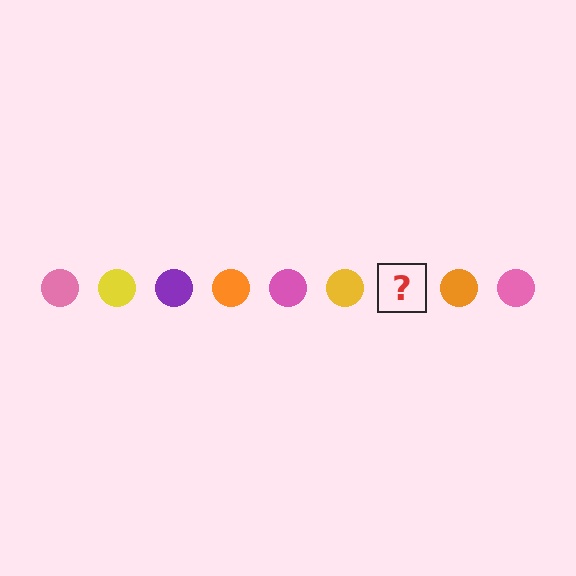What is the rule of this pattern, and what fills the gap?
The rule is that the pattern cycles through pink, yellow, purple, orange circles. The gap should be filled with a purple circle.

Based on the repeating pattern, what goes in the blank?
The blank should be a purple circle.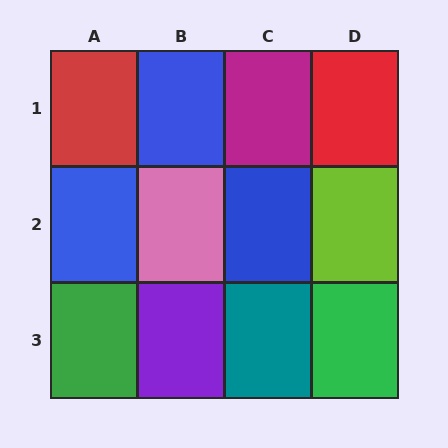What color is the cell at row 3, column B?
Purple.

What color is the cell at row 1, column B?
Blue.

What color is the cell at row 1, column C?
Magenta.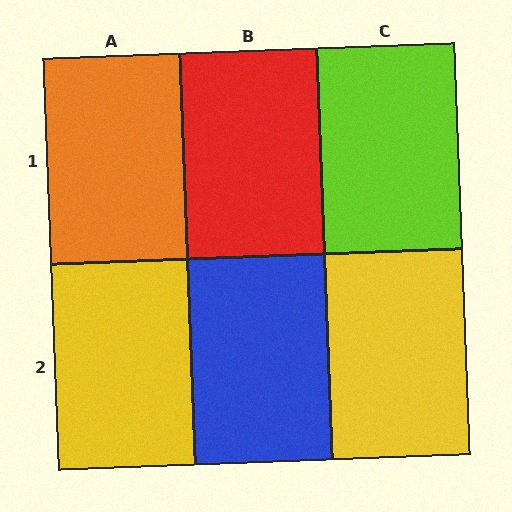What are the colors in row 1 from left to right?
Orange, red, lime.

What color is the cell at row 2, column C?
Yellow.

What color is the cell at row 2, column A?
Yellow.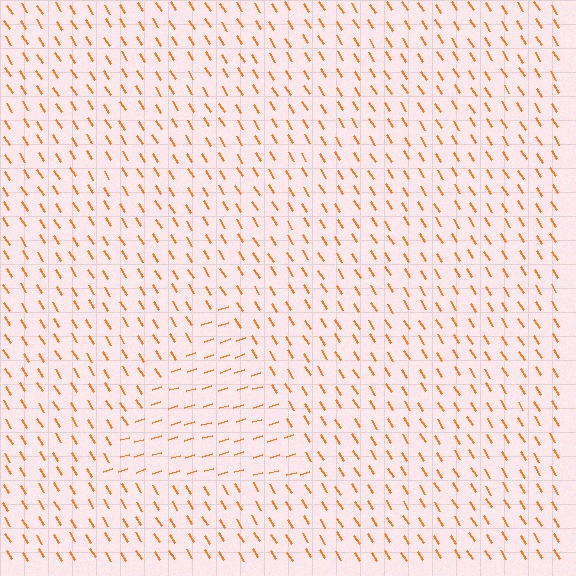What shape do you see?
I see a triangle.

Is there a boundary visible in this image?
Yes, there is a texture boundary formed by a change in line orientation.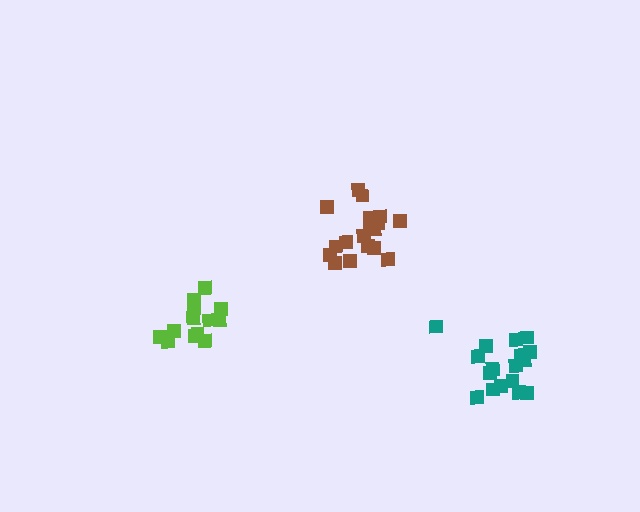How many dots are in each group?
Group 1: 13 dots, Group 2: 18 dots, Group 3: 17 dots (48 total).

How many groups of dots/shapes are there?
There are 3 groups.